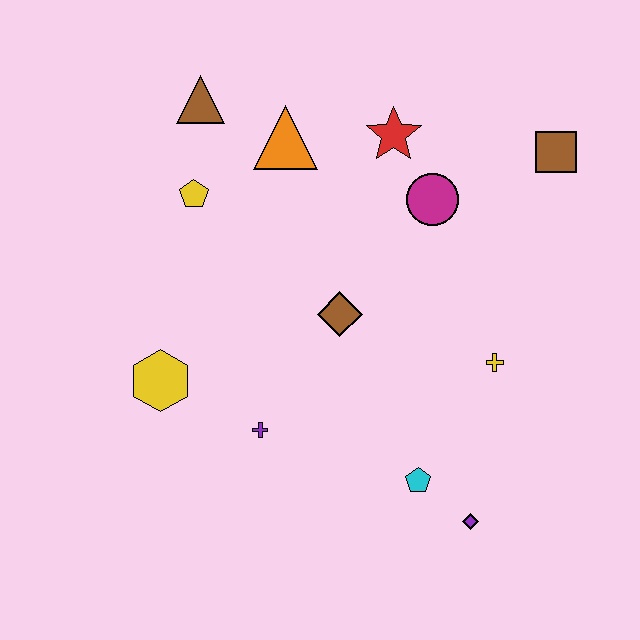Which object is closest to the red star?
The magenta circle is closest to the red star.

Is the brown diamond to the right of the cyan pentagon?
No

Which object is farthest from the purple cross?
The brown square is farthest from the purple cross.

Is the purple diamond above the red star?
No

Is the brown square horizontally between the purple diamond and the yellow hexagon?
No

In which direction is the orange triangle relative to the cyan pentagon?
The orange triangle is above the cyan pentagon.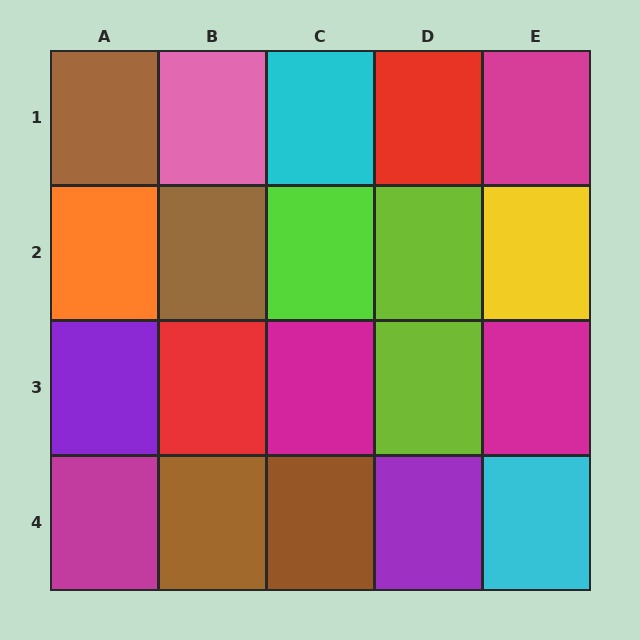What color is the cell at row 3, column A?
Purple.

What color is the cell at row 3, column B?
Red.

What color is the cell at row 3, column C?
Magenta.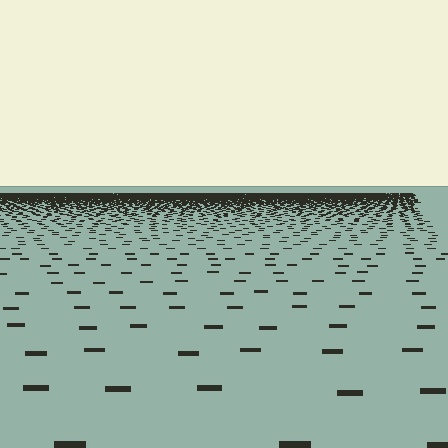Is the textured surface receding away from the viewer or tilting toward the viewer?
The surface is receding away from the viewer. Texture elements get smaller and denser toward the top.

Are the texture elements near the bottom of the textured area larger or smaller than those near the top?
Larger. Near the bottom, elements are closer to the viewer and appear at a bigger on-screen size.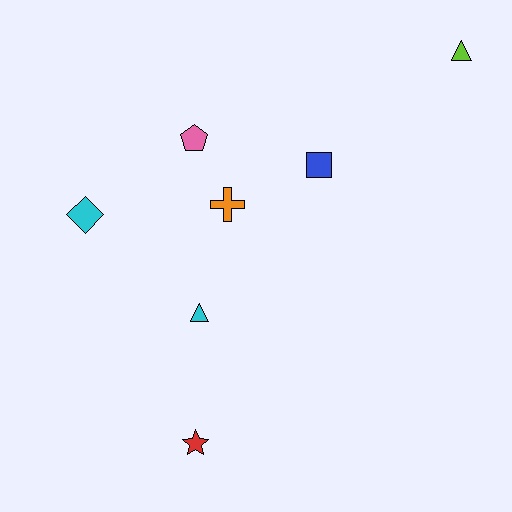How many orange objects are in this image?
There is 1 orange object.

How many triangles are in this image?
There are 2 triangles.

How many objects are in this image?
There are 7 objects.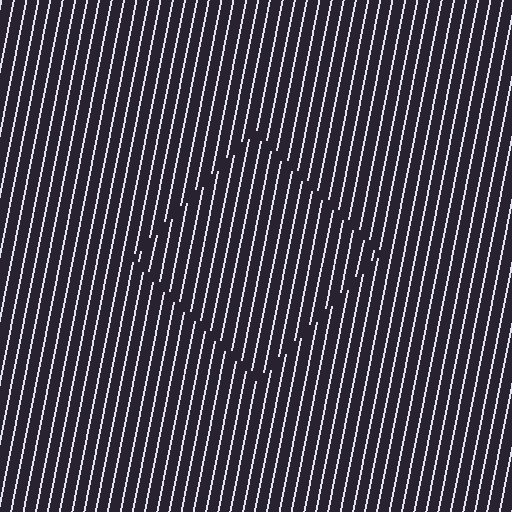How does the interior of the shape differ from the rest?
The interior of the shape contains the same grating, shifted by half a period — the contour is defined by the phase discontinuity where line-ends from the inner and outer gratings abut.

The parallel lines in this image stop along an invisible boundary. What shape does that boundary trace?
An illusory square. The interior of the shape contains the same grating, shifted by half a period — the contour is defined by the phase discontinuity where line-ends from the inner and outer gratings abut.